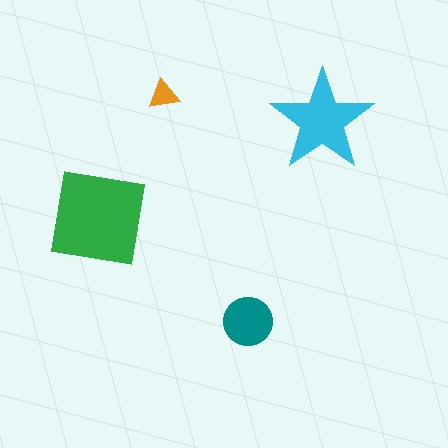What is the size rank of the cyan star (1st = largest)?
2nd.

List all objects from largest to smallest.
The green square, the cyan star, the teal circle, the orange triangle.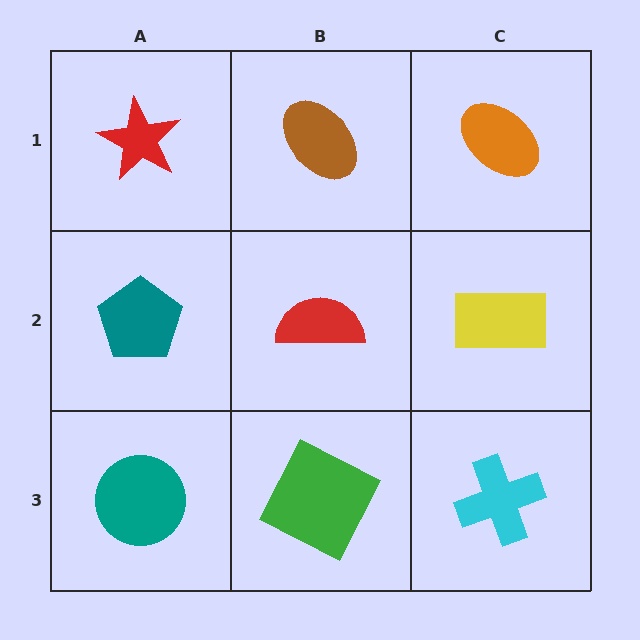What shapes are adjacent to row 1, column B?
A red semicircle (row 2, column B), a red star (row 1, column A), an orange ellipse (row 1, column C).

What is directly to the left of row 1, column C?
A brown ellipse.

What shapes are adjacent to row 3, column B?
A red semicircle (row 2, column B), a teal circle (row 3, column A), a cyan cross (row 3, column C).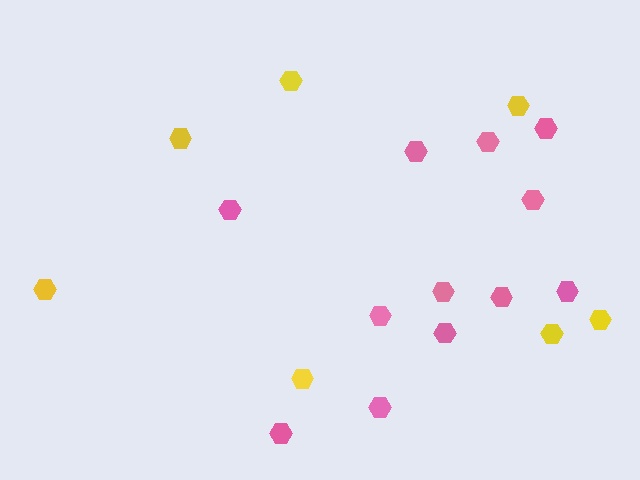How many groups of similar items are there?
There are 2 groups: one group of pink hexagons (12) and one group of yellow hexagons (7).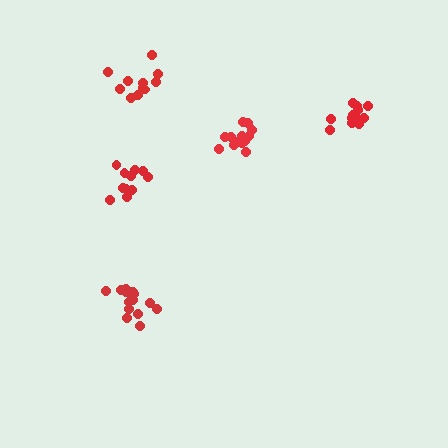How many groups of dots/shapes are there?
There are 5 groups.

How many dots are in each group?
Group 1: 13 dots, Group 2: 11 dots, Group 3: 15 dots, Group 4: 11 dots, Group 5: 12 dots (62 total).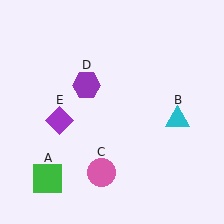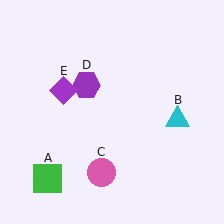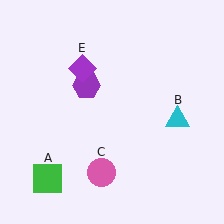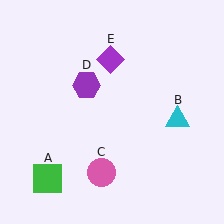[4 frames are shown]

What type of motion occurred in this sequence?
The purple diamond (object E) rotated clockwise around the center of the scene.